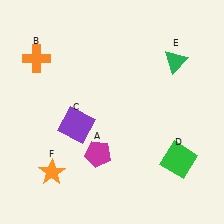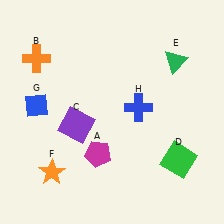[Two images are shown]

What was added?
A blue diamond (G), a blue cross (H) were added in Image 2.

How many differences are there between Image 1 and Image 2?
There are 2 differences between the two images.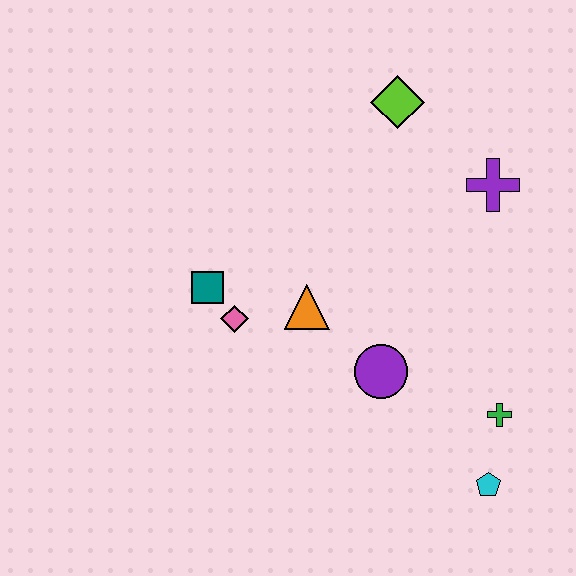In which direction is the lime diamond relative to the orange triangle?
The lime diamond is above the orange triangle.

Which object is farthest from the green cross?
The lime diamond is farthest from the green cross.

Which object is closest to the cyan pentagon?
The green cross is closest to the cyan pentagon.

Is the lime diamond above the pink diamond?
Yes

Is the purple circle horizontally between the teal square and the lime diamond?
Yes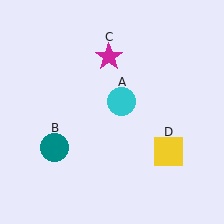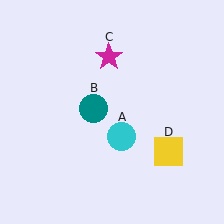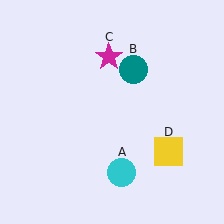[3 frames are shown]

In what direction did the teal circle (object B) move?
The teal circle (object B) moved up and to the right.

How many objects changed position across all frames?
2 objects changed position: cyan circle (object A), teal circle (object B).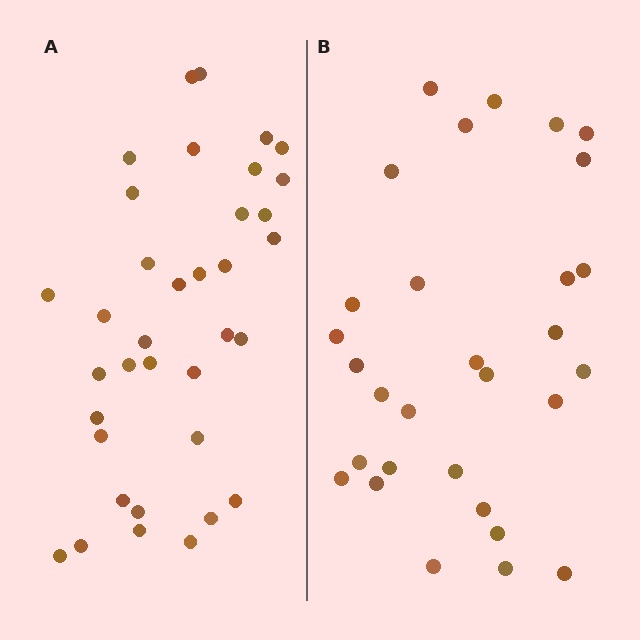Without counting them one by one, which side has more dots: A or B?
Region A (the left region) has more dots.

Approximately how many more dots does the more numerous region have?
Region A has about 6 more dots than region B.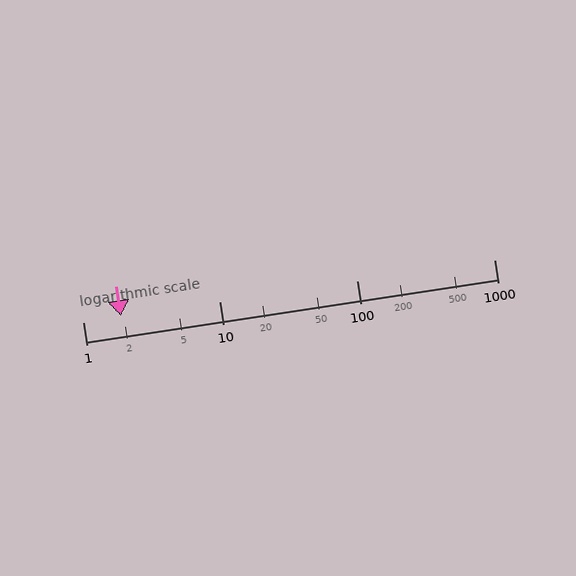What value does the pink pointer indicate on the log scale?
The pointer indicates approximately 1.9.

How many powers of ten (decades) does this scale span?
The scale spans 3 decades, from 1 to 1000.